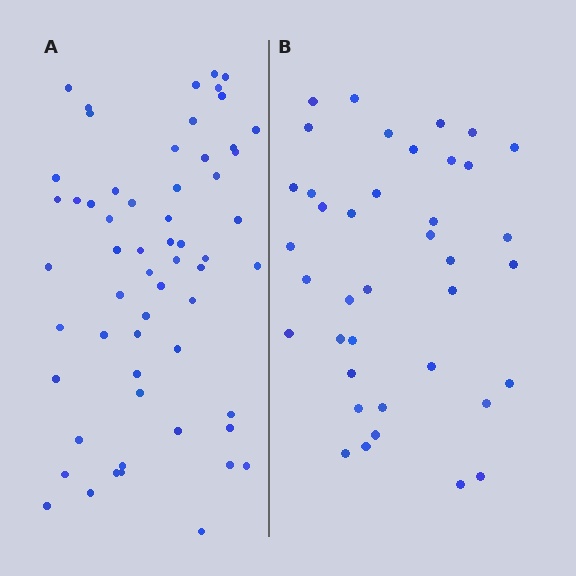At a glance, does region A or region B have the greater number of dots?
Region A (the left region) has more dots.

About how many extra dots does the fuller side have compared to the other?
Region A has approximately 20 more dots than region B.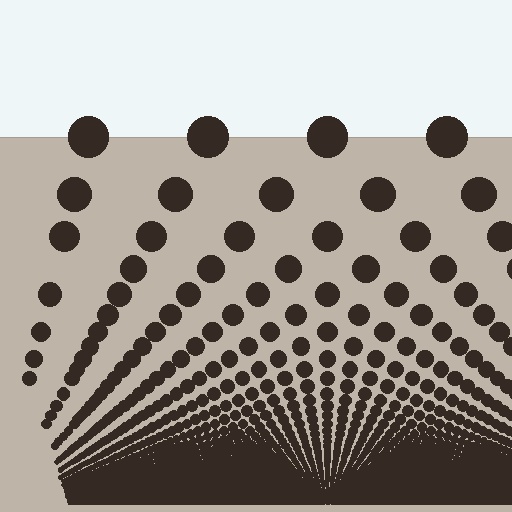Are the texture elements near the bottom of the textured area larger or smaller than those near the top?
Smaller. The gradient is inverted — elements near the bottom are smaller and denser.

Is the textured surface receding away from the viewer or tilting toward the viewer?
The surface appears to tilt toward the viewer. Texture elements get larger and sparser toward the top.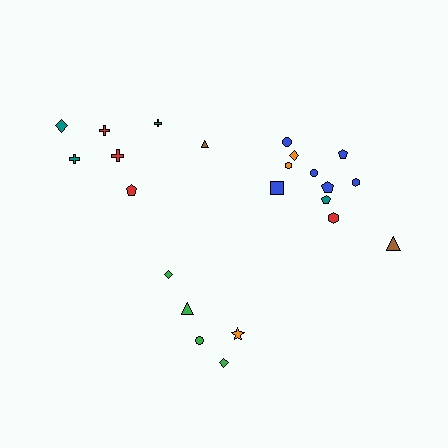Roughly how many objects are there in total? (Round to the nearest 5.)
Roughly 25 objects in total.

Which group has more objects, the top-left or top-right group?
The top-right group.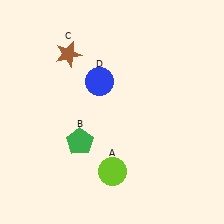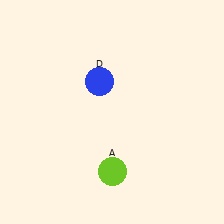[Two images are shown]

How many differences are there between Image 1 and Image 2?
There are 2 differences between the two images.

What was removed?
The green pentagon (B), the brown star (C) were removed in Image 2.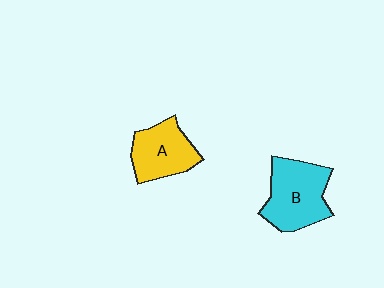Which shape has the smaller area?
Shape A (yellow).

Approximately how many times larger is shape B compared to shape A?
Approximately 1.3 times.